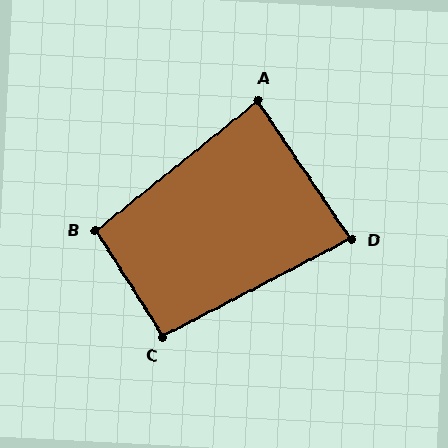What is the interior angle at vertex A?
Approximately 85 degrees (approximately right).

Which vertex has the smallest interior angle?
D, at approximately 83 degrees.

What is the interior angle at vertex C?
Approximately 95 degrees (approximately right).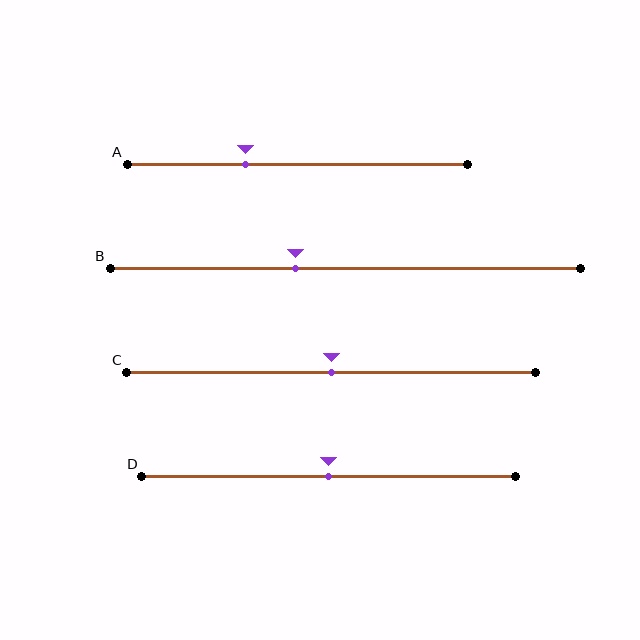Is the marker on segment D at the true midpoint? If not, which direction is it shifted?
Yes, the marker on segment D is at the true midpoint.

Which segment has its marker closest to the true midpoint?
Segment C has its marker closest to the true midpoint.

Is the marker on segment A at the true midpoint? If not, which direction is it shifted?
No, the marker on segment A is shifted to the left by about 15% of the segment length.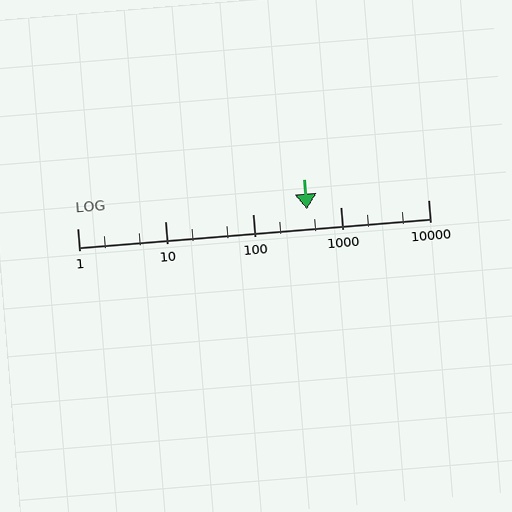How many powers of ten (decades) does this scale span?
The scale spans 4 decades, from 1 to 10000.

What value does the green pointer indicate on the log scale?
The pointer indicates approximately 420.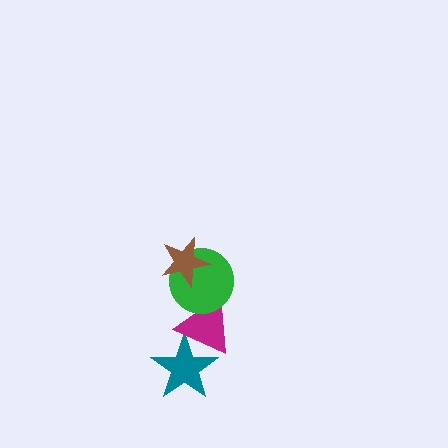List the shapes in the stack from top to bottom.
From top to bottom: the brown star, the green circle, the magenta triangle, the teal star.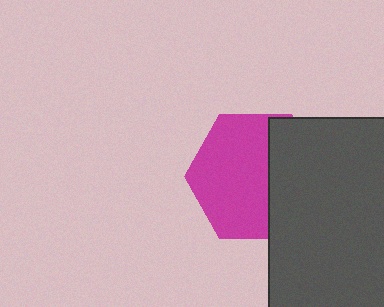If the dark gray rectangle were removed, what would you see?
You would see the complete magenta hexagon.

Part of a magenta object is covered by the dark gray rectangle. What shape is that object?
It is a hexagon.